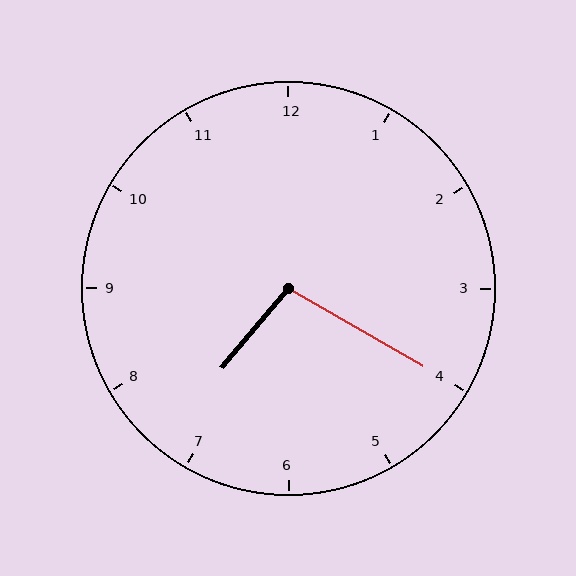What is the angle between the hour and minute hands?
Approximately 100 degrees.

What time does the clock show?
7:20.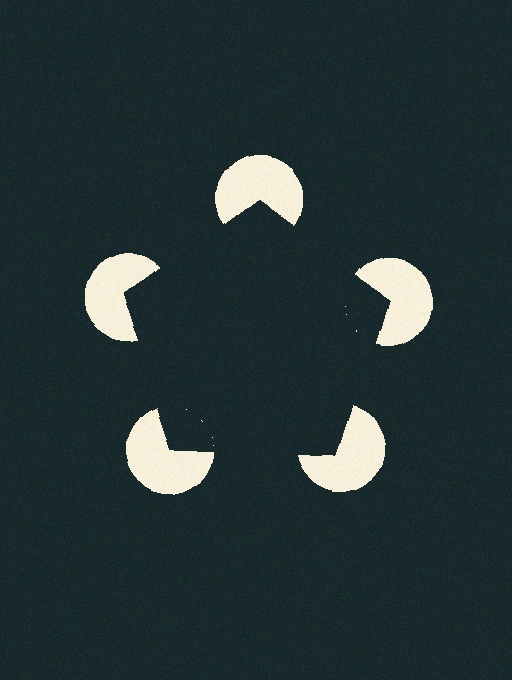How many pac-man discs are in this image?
There are 5 — one at each vertex of the illusory pentagon.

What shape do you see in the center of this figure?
An illusory pentagon — its edges are inferred from the aligned wedge cuts in the pac-man discs, not physically drawn.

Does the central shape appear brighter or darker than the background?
It typically appears slightly darker than the background, even though no actual brightness change is drawn.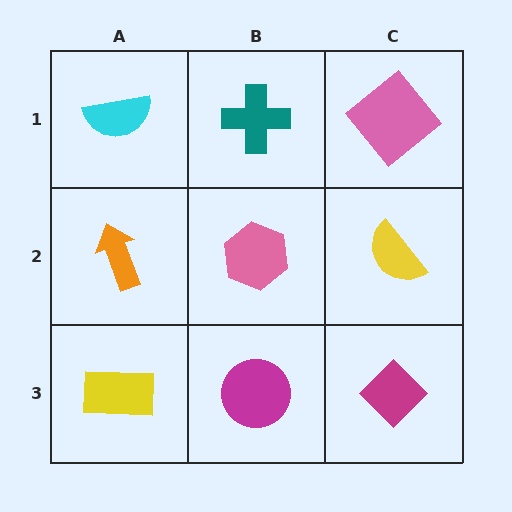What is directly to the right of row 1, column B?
A pink diamond.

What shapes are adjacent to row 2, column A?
A cyan semicircle (row 1, column A), a yellow rectangle (row 3, column A), a pink hexagon (row 2, column B).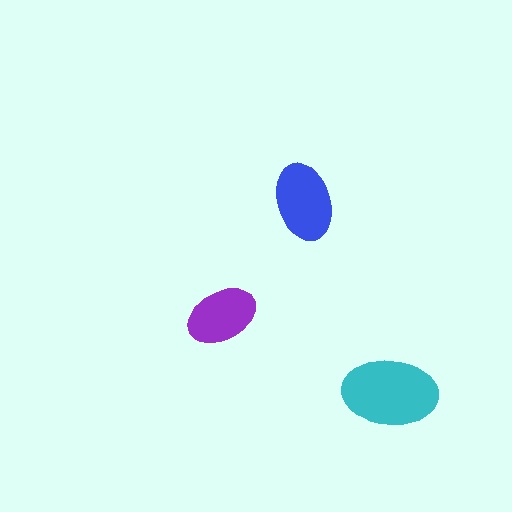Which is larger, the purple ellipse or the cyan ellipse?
The cyan one.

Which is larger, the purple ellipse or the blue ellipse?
The blue one.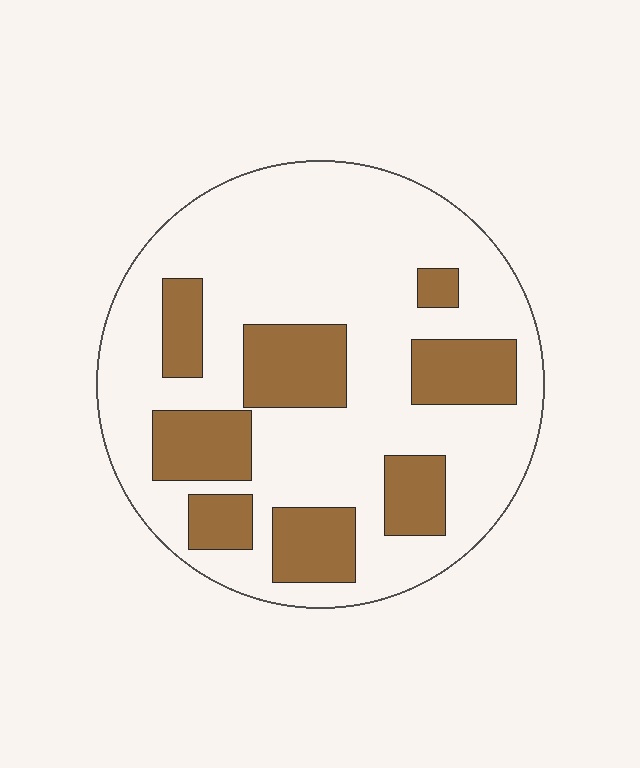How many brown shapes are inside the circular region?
8.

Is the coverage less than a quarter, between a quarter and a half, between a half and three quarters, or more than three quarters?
Between a quarter and a half.